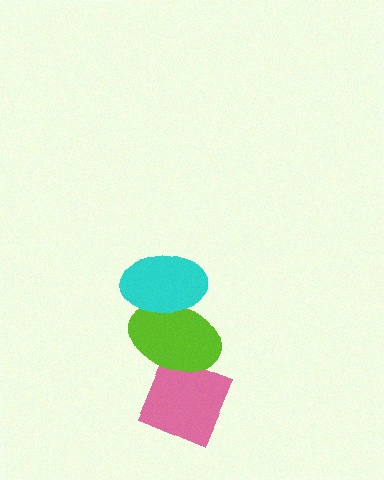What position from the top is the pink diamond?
The pink diamond is 3rd from the top.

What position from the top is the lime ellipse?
The lime ellipse is 2nd from the top.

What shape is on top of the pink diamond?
The lime ellipse is on top of the pink diamond.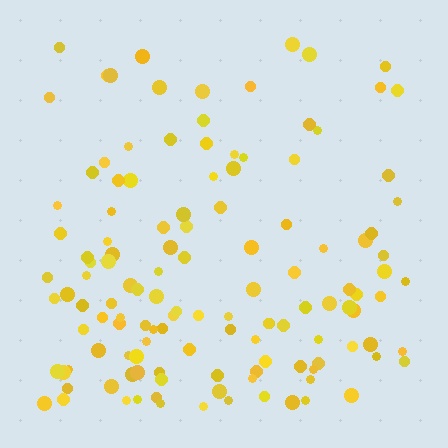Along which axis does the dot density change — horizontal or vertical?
Vertical.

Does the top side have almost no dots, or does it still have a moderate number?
Still a moderate number, just noticeably fewer than the bottom.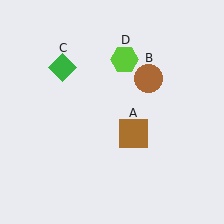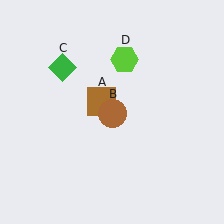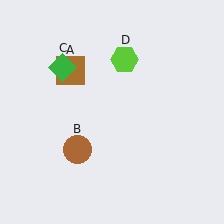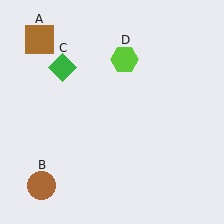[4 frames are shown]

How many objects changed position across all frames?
2 objects changed position: brown square (object A), brown circle (object B).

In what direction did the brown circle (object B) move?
The brown circle (object B) moved down and to the left.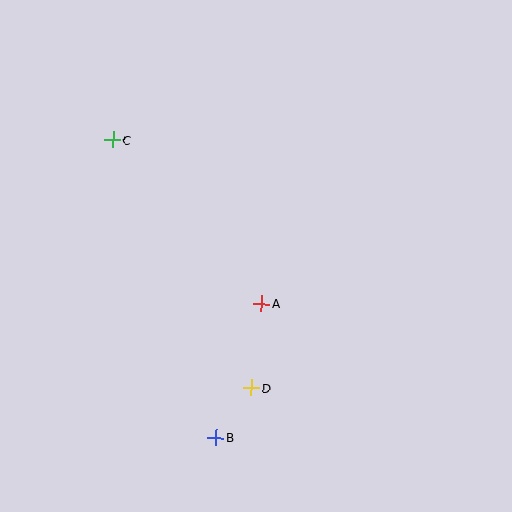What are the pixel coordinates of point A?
Point A is at (262, 303).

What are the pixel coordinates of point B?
Point B is at (216, 438).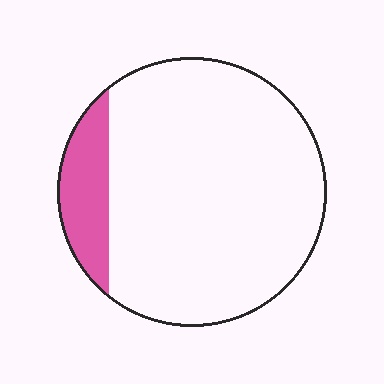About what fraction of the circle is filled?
About one eighth (1/8).